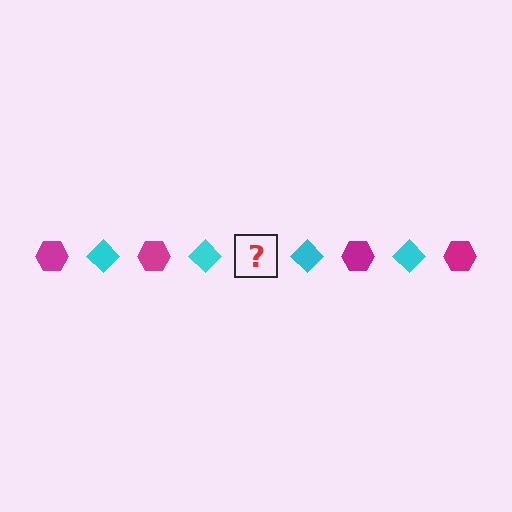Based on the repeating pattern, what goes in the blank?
The blank should be a magenta hexagon.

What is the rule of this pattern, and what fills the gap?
The rule is that the pattern alternates between magenta hexagon and cyan diamond. The gap should be filled with a magenta hexagon.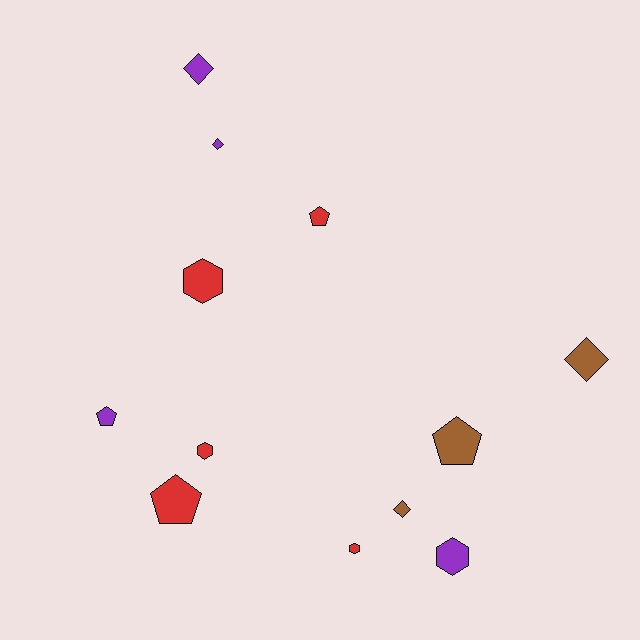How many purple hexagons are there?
There is 1 purple hexagon.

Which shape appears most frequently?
Hexagon, with 4 objects.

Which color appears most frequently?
Red, with 5 objects.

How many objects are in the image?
There are 12 objects.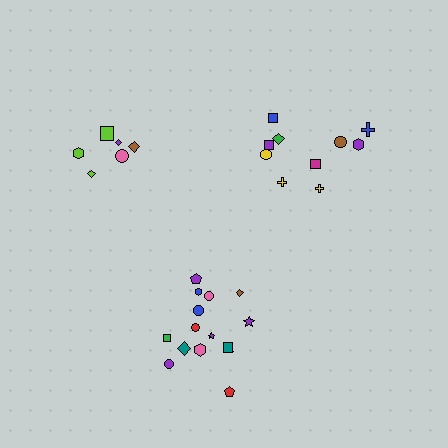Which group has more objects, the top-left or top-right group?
The top-right group.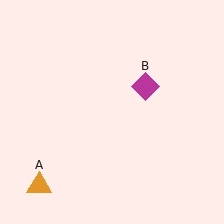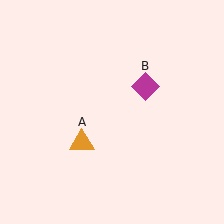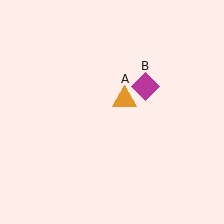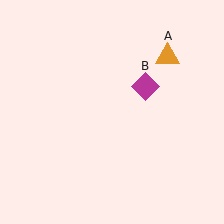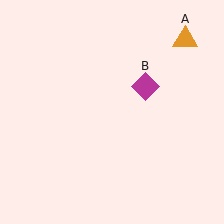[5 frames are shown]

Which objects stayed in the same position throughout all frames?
Magenta diamond (object B) remained stationary.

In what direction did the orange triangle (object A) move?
The orange triangle (object A) moved up and to the right.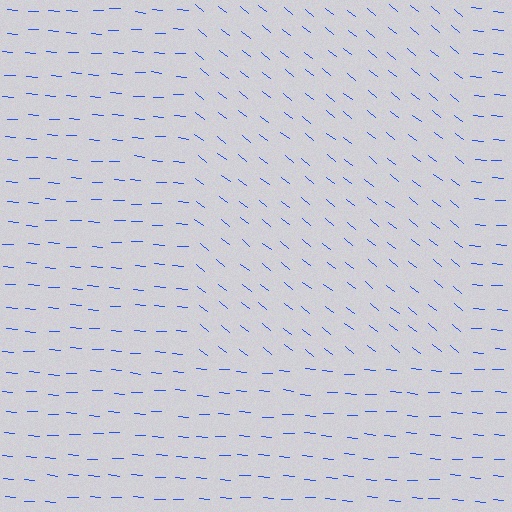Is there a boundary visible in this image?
Yes, there is a texture boundary formed by a change in line orientation.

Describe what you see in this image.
The image is filled with small blue line segments. A rectangle region in the image has lines oriented differently from the surrounding lines, creating a visible texture boundary.